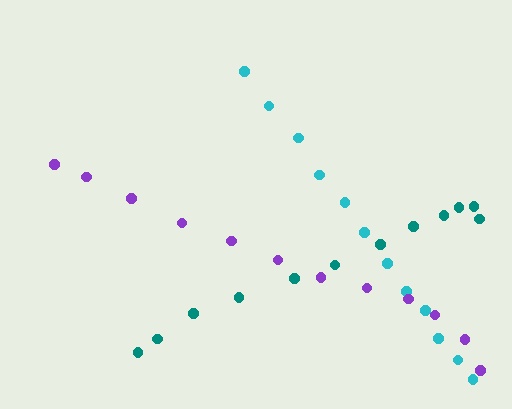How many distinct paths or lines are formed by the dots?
There are 3 distinct paths.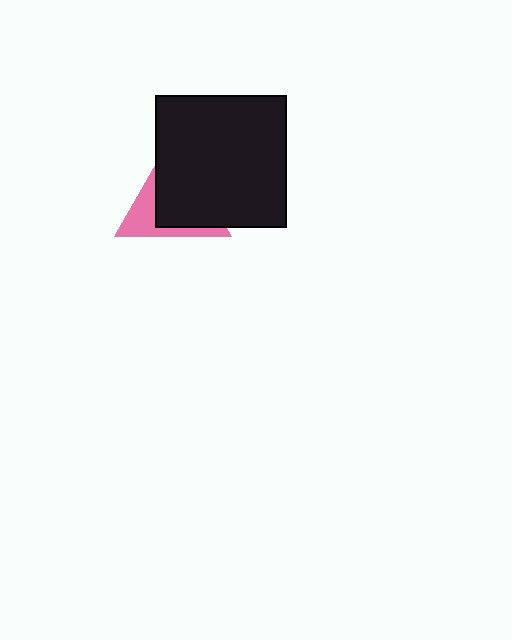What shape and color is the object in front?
The object in front is a black square.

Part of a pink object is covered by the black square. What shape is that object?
It is a triangle.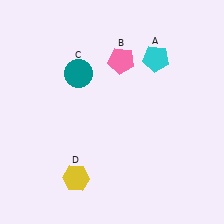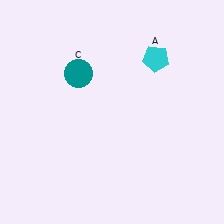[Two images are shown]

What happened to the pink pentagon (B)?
The pink pentagon (B) was removed in Image 2. It was in the top-right area of Image 1.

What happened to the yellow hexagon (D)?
The yellow hexagon (D) was removed in Image 2. It was in the bottom-left area of Image 1.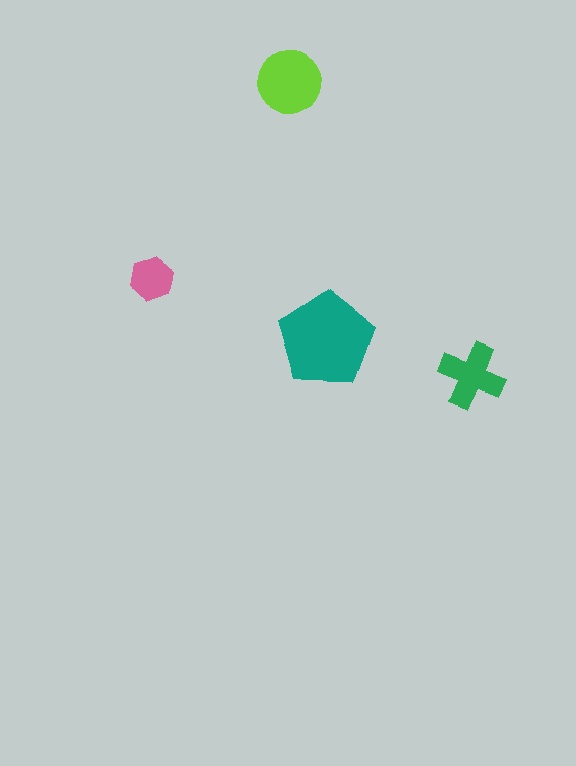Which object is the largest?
The teal pentagon.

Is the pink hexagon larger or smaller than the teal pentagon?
Smaller.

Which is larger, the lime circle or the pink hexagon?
The lime circle.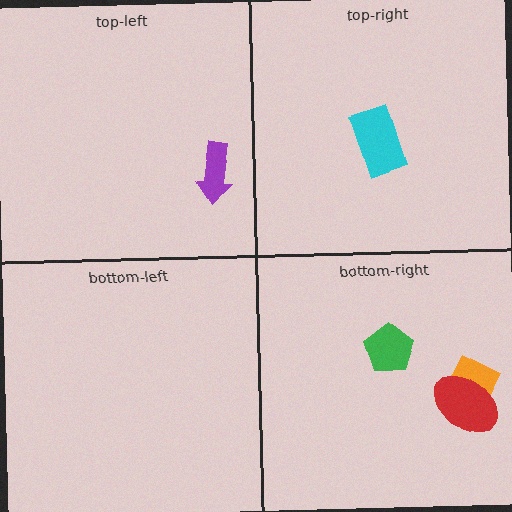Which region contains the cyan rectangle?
The top-right region.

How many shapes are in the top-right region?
1.